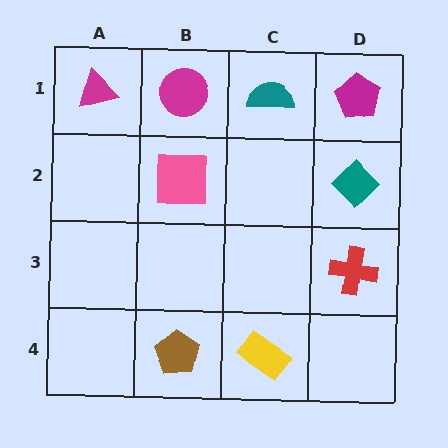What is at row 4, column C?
A yellow rectangle.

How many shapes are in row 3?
1 shape.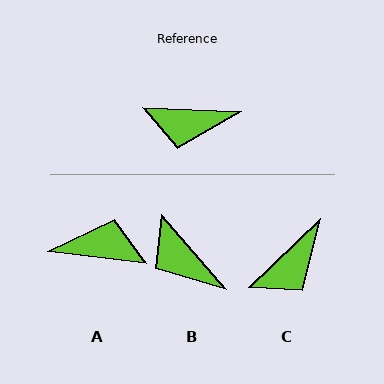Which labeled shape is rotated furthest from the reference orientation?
A, about 176 degrees away.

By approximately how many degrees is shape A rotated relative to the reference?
Approximately 176 degrees counter-clockwise.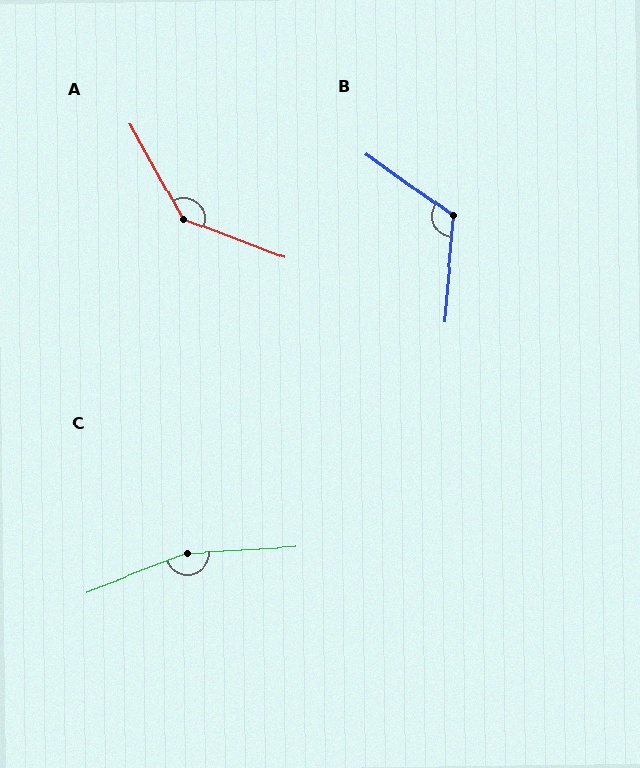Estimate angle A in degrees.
Approximately 140 degrees.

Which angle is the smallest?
B, at approximately 121 degrees.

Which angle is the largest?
C, at approximately 162 degrees.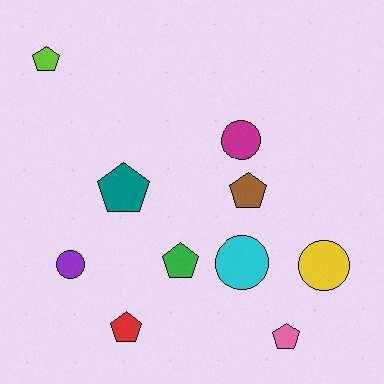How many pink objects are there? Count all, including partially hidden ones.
There is 1 pink object.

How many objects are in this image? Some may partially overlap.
There are 10 objects.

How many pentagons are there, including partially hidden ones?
There are 6 pentagons.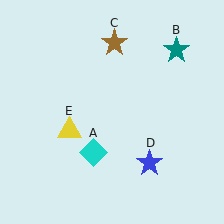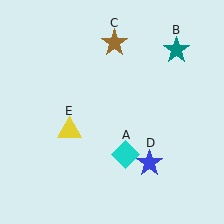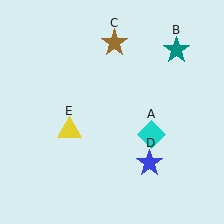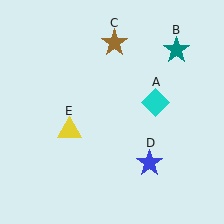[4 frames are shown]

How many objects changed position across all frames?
1 object changed position: cyan diamond (object A).